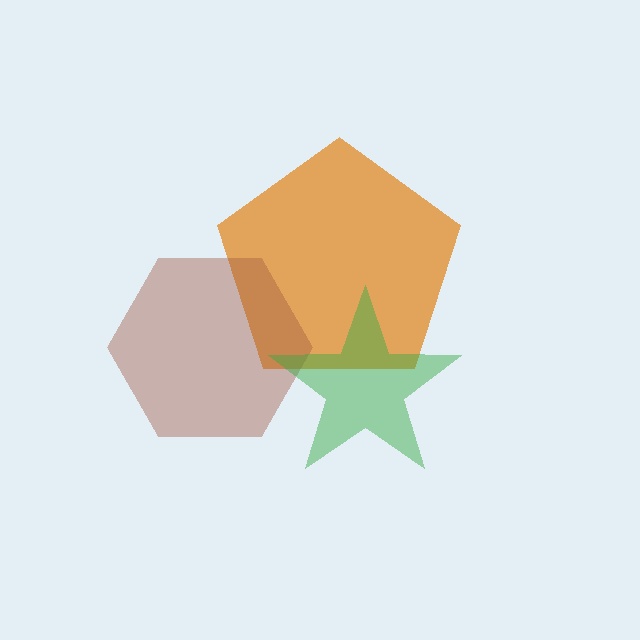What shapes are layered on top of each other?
The layered shapes are: an orange pentagon, a brown hexagon, a green star.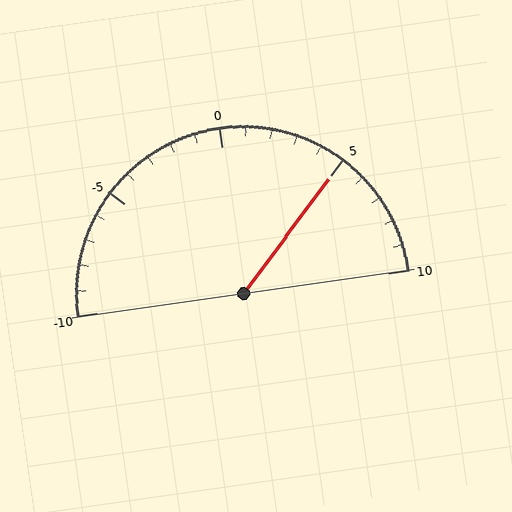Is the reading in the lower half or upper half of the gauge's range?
The reading is in the upper half of the range (-10 to 10).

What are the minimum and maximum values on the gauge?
The gauge ranges from -10 to 10.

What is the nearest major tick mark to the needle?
The nearest major tick mark is 5.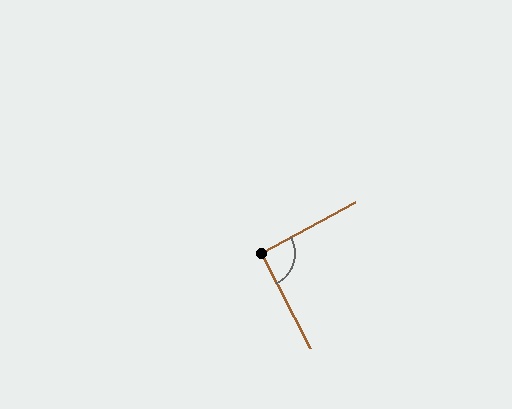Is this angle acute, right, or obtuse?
It is approximately a right angle.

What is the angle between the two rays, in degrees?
Approximately 91 degrees.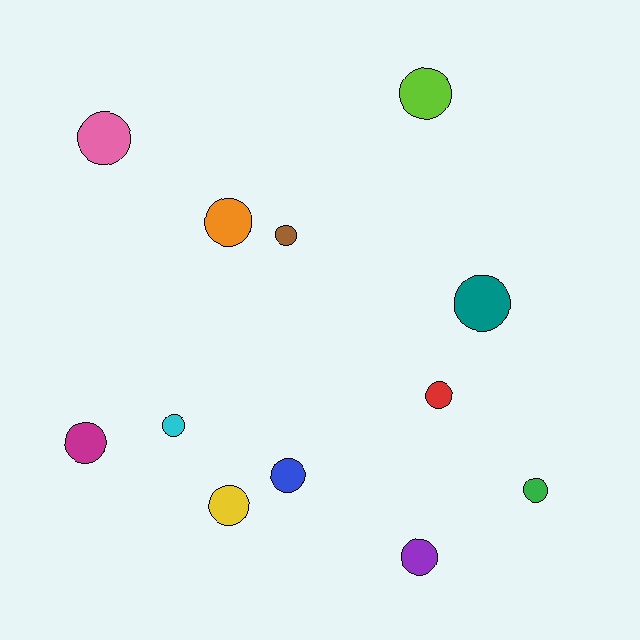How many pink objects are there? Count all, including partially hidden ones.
There is 1 pink object.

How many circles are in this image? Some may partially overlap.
There are 12 circles.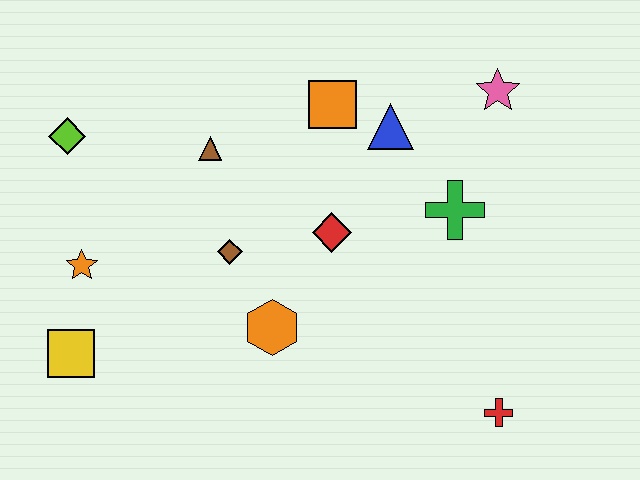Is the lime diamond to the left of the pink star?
Yes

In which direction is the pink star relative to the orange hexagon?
The pink star is above the orange hexagon.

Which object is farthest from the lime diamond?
The red cross is farthest from the lime diamond.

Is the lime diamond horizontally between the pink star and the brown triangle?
No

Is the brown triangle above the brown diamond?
Yes